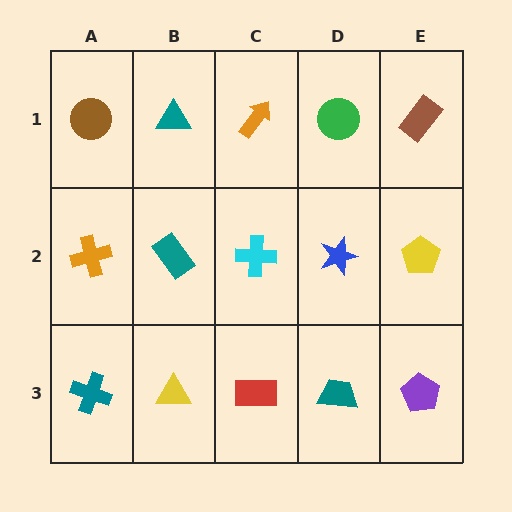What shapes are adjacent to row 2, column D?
A green circle (row 1, column D), a teal trapezoid (row 3, column D), a cyan cross (row 2, column C), a yellow pentagon (row 2, column E).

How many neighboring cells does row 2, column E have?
3.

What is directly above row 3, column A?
An orange cross.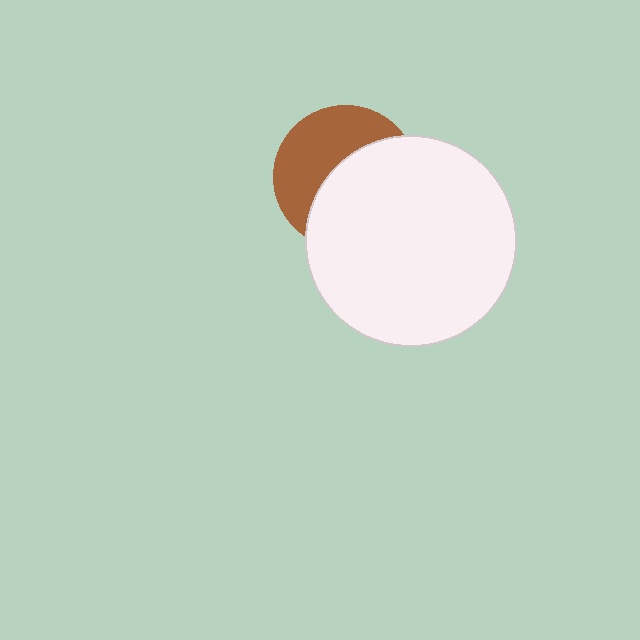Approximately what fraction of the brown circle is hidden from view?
Roughly 55% of the brown circle is hidden behind the white circle.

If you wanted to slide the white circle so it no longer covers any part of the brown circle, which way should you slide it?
Slide it toward the lower-right — that is the most direct way to separate the two shapes.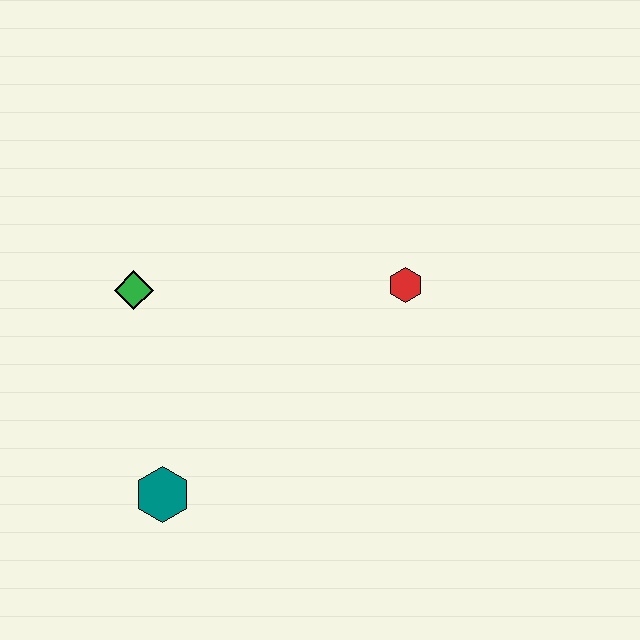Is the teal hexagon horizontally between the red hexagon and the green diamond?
Yes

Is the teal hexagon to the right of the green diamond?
Yes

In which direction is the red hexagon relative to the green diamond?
The red hexagon is to the right of the green diamond.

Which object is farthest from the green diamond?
The red hexagon is farthest from the green diamond.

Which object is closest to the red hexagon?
The green diamond is closest to the red hexagon.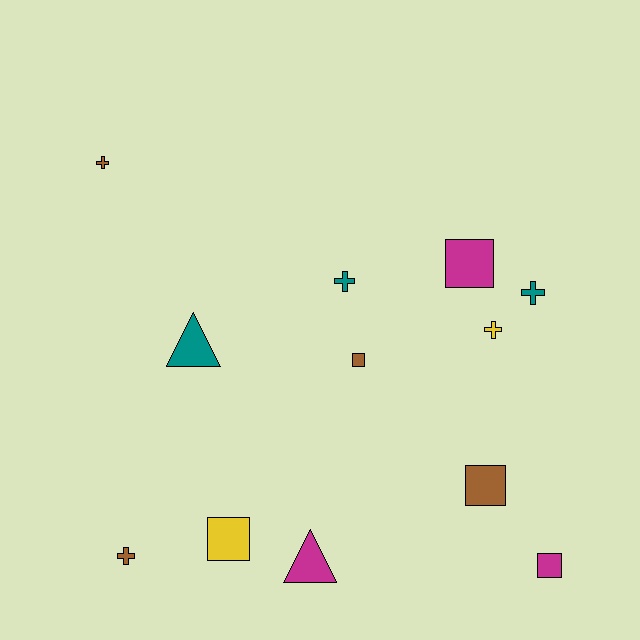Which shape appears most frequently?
Square, with 5 objects.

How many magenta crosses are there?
There are no magenta crosses.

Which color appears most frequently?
Brown, with 4 objects.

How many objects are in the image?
There are 12 objects.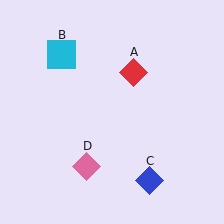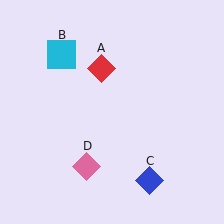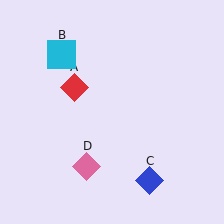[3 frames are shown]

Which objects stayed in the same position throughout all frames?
Cyan square (object B) and blue diamond (object C) and pink diamond (object D) remained stationary.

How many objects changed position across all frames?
1 object changed position: red diamond (object A).